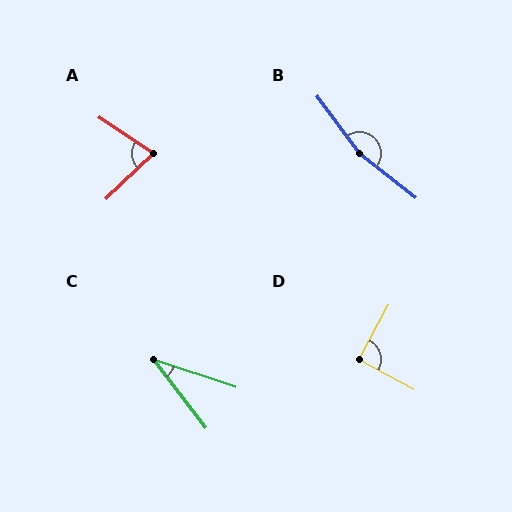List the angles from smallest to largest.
C (35°), A (78°), D (90°), B (164°).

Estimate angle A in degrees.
Approximately 78 degrees.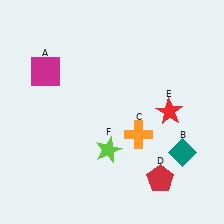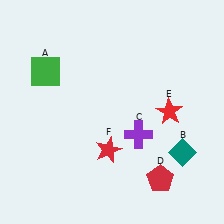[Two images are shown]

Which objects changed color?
A changed from magenta to green. C changed from orange to purple. F changed from lime to red.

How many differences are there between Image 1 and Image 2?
There are 3 differences between the two images.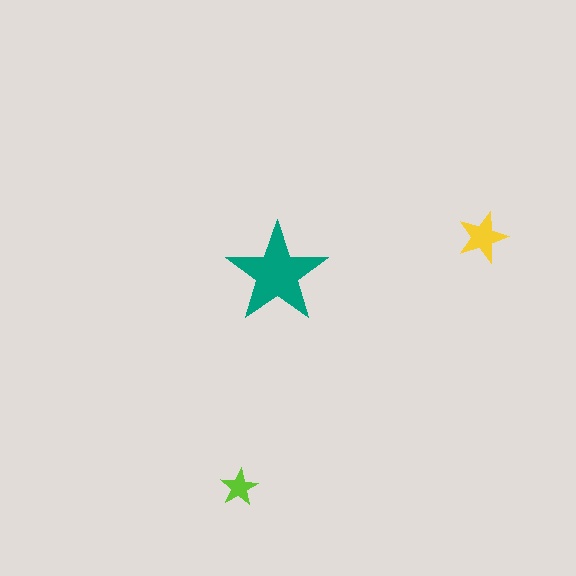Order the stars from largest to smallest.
the teal one, the yellow one, the lime one.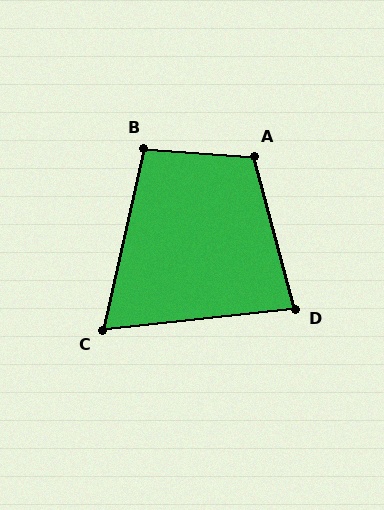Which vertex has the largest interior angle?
A, at approximately 109 degrees.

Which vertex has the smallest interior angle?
C, at approximately 71 degrees.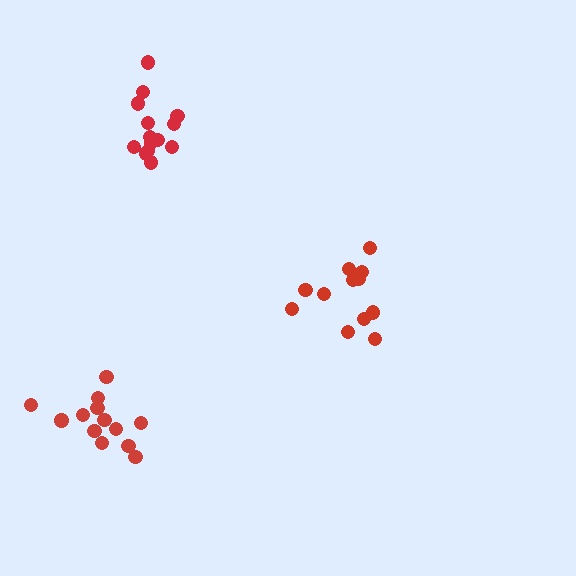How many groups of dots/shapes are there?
There are 3 groups.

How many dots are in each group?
Group 1: 12 dots, Group 2: 14 dots, Group 3: 13 dots (39 total).